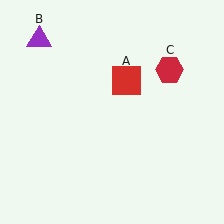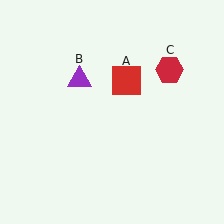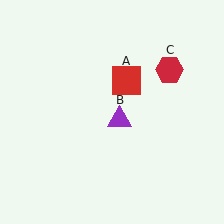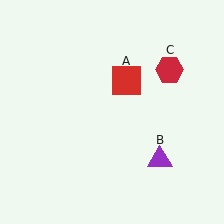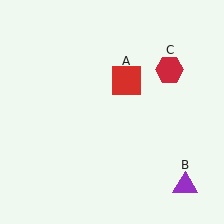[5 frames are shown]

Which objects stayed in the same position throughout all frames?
Red square (object A) and red hexagon (object C) remained stationary.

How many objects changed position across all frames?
1 object changed position: purple triangle (object B).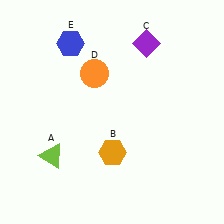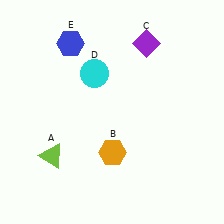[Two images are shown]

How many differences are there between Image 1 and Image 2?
There is 1 difference between the two images.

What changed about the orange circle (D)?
In Image 1, D is orange. In Image 2, it changed to cyan.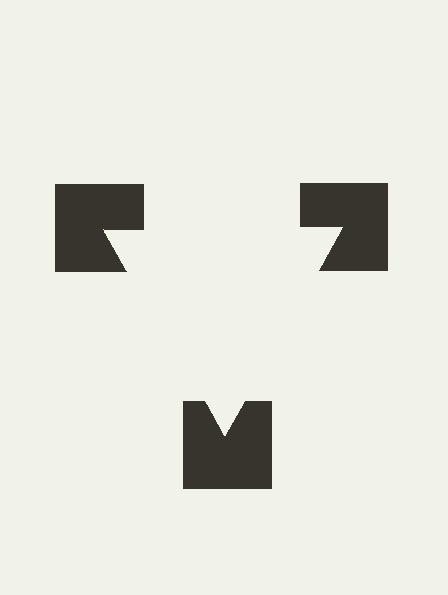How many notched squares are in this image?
There are 3 — one at each vertex of the illusory triangle.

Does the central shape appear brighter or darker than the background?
It typically appears slightly brighter than the background, even though no actual brightness change is drawn.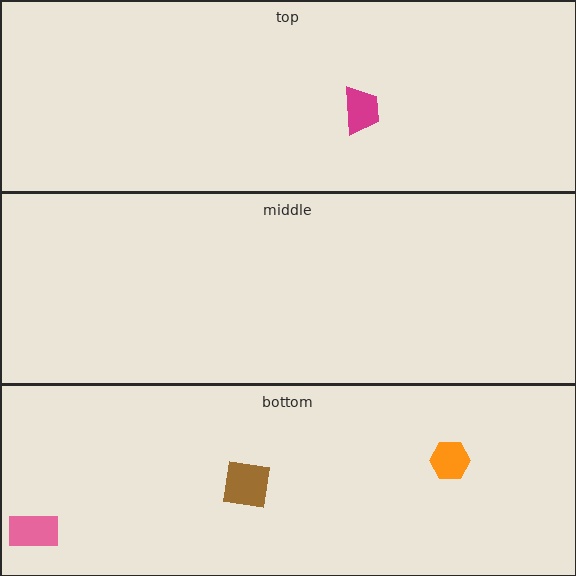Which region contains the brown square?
The bottom region.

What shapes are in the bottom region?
The brown square, the orange hexagon, the pink rectangle.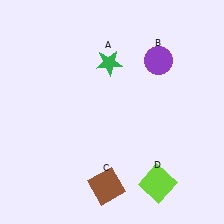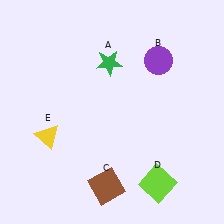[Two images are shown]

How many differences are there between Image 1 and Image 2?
There is 1 difference between the two images.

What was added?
A yellow triangle (E) was added in Image 2.